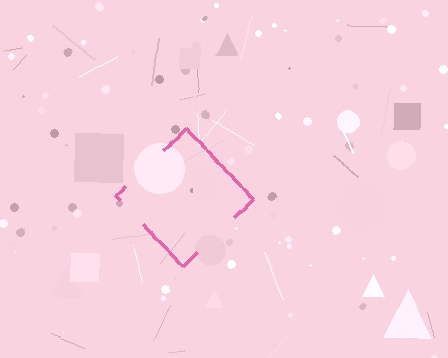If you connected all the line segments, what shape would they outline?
They would outline a diamond.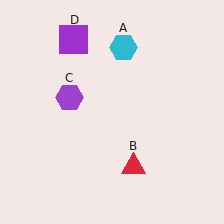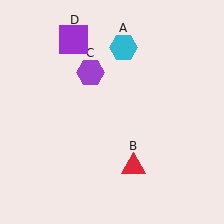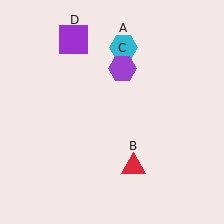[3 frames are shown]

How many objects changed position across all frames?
1 object changed position: purple hexagon (object C).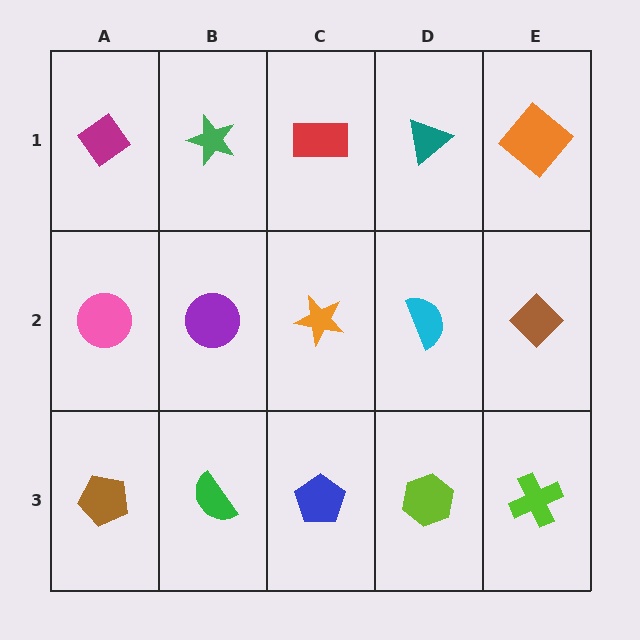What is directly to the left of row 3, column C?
A green semicircle.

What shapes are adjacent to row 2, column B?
A green star (row 1, column B), a green semicircle (row 3, column B), a pink circle (row 2, column A), an orange star (row 2, column C).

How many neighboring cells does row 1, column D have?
3.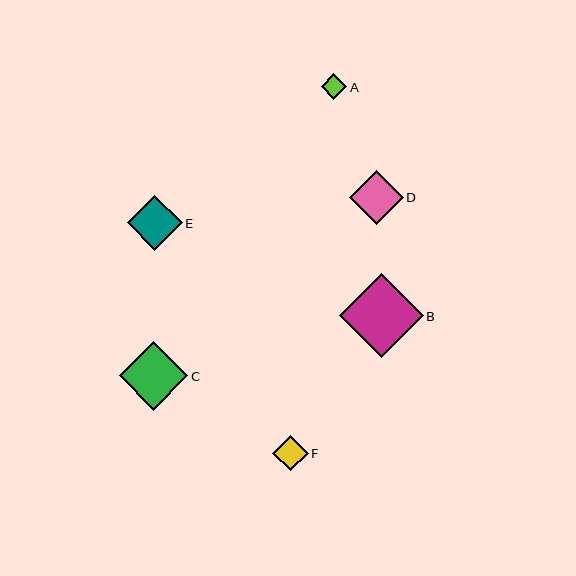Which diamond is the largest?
Diamond B is the largest with a size of approximately 84 pixels.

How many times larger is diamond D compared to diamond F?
Diamond D is approximately 1.5 times the size of diamond F.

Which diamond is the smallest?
Diamond A is the smallest with a size of approximately 26 pixels.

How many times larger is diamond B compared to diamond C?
Diamond B is approximately 1.2 times the size of diamond C.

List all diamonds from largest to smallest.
From largest to smallest: B, C, E, D, F, A.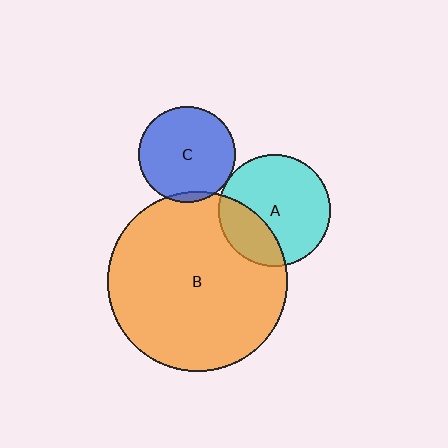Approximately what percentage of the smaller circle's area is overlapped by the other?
Approximately 5%.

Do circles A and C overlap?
Yes.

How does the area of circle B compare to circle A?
Approximately 2.6 times.